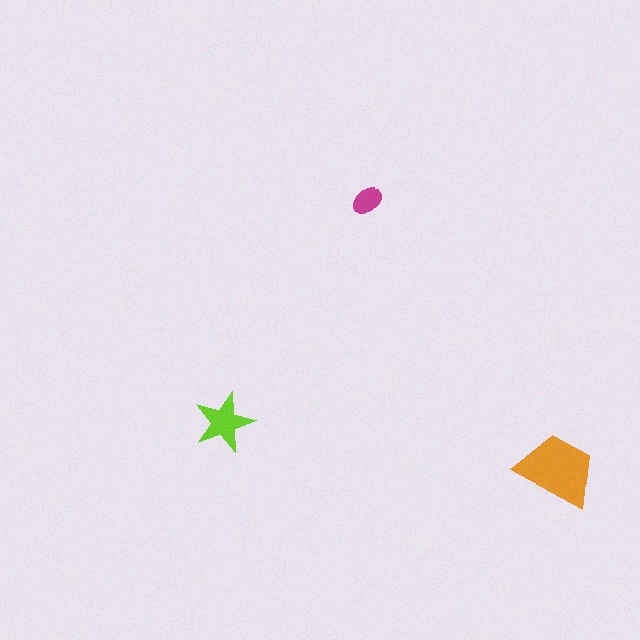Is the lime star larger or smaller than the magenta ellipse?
Larger.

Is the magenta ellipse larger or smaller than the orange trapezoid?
Smaller.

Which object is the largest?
The orange trapezoid.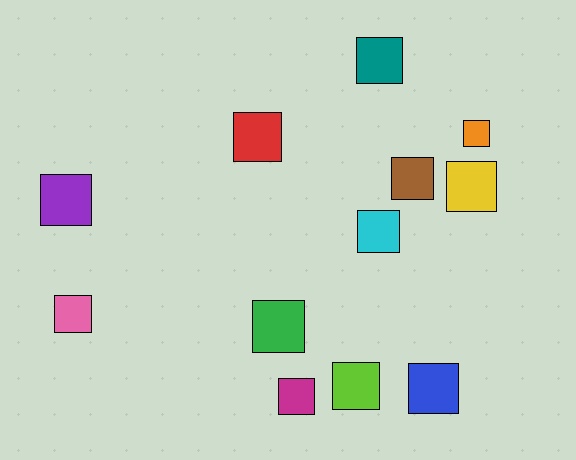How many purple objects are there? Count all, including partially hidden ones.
There is 1 purple object.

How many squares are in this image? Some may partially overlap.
There are 12 squares.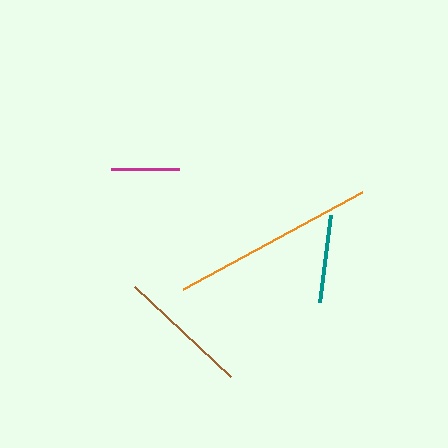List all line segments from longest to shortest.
From longest to shortest: orange, brown, teal, magenta.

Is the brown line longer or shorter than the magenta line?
The brown line is longer than the magenta line.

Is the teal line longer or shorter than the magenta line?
The teal line is longer than the magenta line.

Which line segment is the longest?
The orange line is the longest at approximately 204 pixels.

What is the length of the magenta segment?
The magenta segment is approximately 68 pixels long.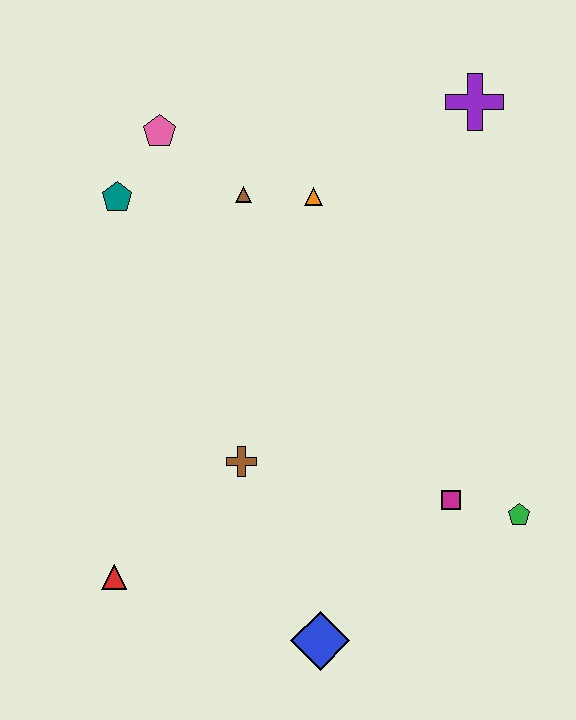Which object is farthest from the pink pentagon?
The blue diamond is farthest from the pink pentagon.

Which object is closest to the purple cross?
The orange triangle is closest to the purple cross.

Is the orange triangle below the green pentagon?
No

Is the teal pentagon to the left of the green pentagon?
Yes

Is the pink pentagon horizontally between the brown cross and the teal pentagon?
Yes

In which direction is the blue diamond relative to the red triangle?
The blue diamond is to the right of the red triangle.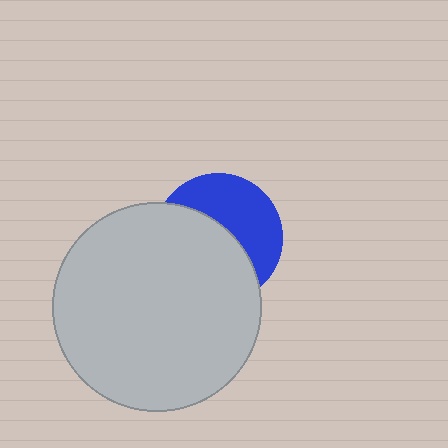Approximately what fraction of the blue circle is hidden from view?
Roughly 56% of the blue circle is hidden behind the light gray circle.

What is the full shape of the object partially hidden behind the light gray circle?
The partially hidden object is a blue circle.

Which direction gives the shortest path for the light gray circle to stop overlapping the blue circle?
Moving toward the lower-left gives the shortest separation.